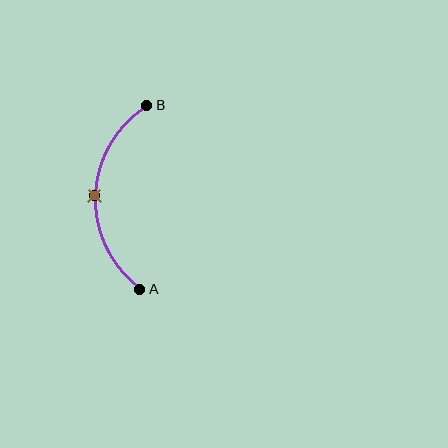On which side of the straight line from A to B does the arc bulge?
The arc bulges to the left of the straight line connecting A and B.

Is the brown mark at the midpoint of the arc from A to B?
Yes. The brown mark lies on the arc at equal arc-length from both A and B — it is the arc midpoint.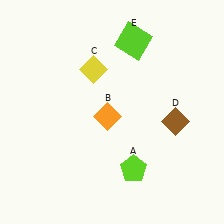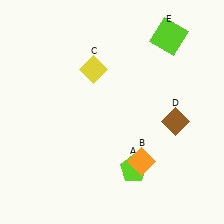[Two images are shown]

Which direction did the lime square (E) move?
The lime square (E) moved right.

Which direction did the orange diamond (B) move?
The orange diamond (B) moved down.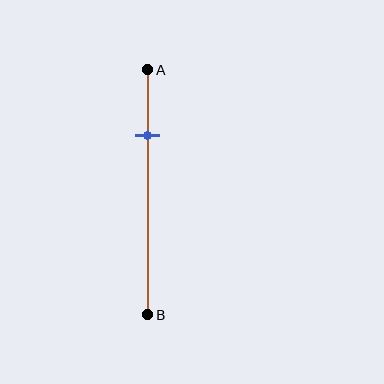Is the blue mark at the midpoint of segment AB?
No, the mark is at about 25% from A, not at the 50% midpoint.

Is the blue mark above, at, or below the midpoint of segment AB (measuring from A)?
The blue mark is above the midpoint of segment AB.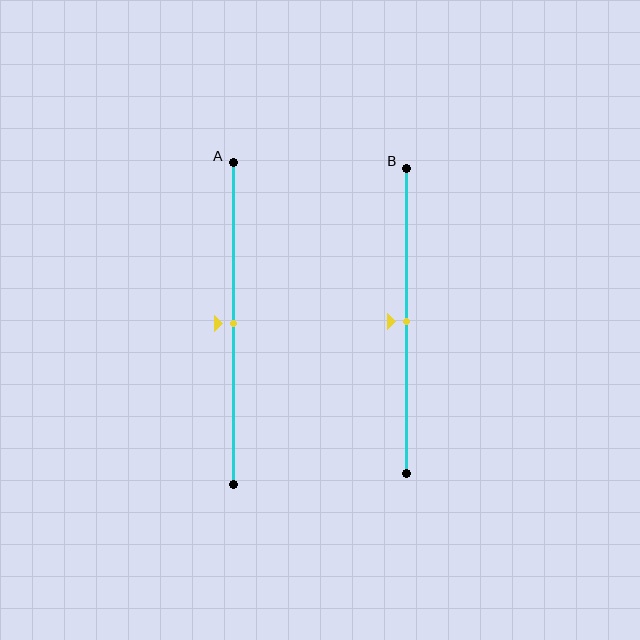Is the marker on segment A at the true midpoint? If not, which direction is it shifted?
Yes, the marker on segment A is at the true midpoint.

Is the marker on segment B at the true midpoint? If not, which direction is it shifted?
Yes, the marker on segment B is at the true midpoint.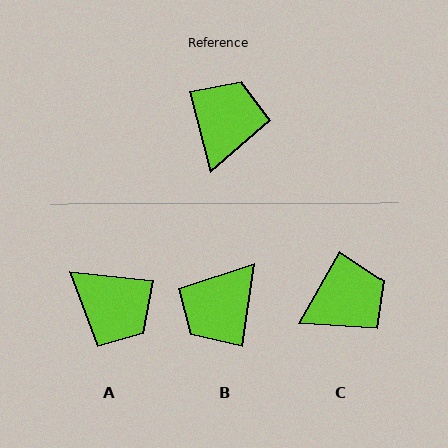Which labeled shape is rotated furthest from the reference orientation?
B, about 157 degrees away.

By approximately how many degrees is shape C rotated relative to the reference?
Approximately 45 degrees clockwise.